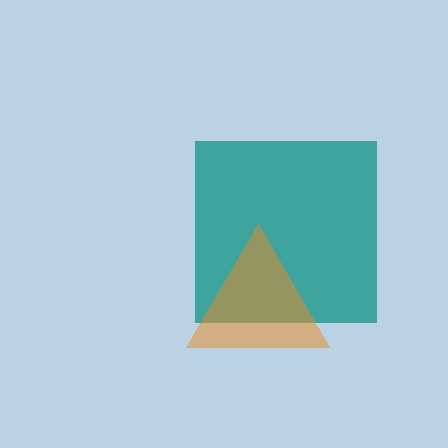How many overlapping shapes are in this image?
There are 2 overlapping shapes in the image.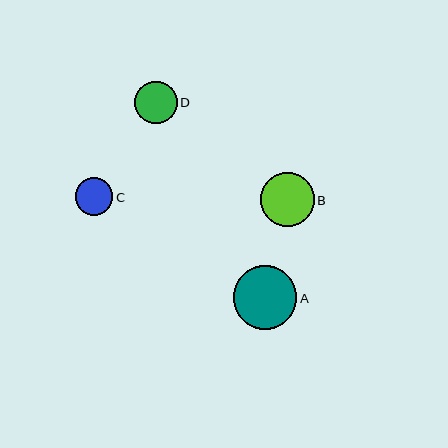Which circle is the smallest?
Circle C is the smallest with a size of approximately 38 pixels.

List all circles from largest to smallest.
From largest to smallest: A, B, D, C.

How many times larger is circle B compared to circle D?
Circle B is approximately 1.3 times the size of circle D.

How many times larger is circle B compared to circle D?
Circle B is approximately 1.3 times the size of circle D.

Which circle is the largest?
Circle A is the largest with a size of approximately 64 pixels.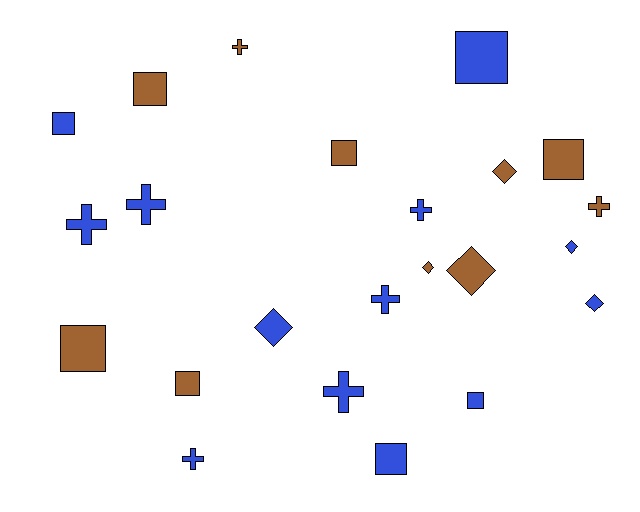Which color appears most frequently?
Blue, with 13 objects.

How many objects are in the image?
There are 23 objects.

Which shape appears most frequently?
Square, with 9 objects.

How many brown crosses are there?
There are 2 brown crosses.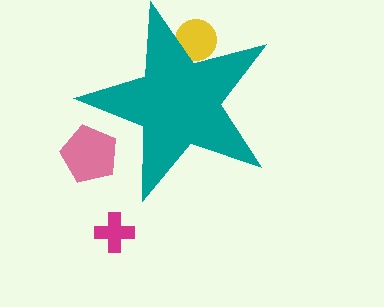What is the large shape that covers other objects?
A teal star.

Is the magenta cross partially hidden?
No, the magenta cross is fully visible.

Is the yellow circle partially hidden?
Yes, the yellow circle is partially hidden behind the teal star.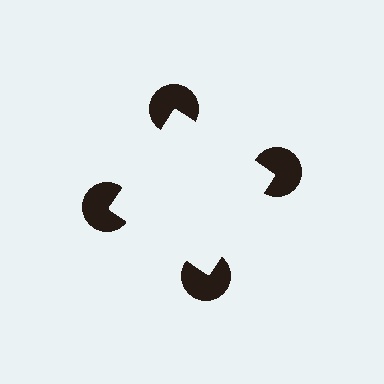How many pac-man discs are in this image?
There are 4 — one at each vertex of the illusory square.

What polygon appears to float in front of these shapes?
An illusory square — its edges are inferred from the aligned wedge cuts in the pac-man discs, not physically drawn.